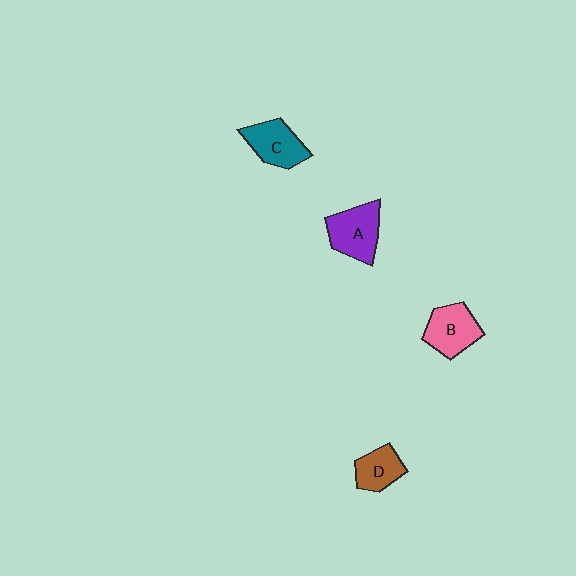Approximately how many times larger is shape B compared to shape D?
Approximately 1.3 times.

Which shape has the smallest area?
Shape D (brown).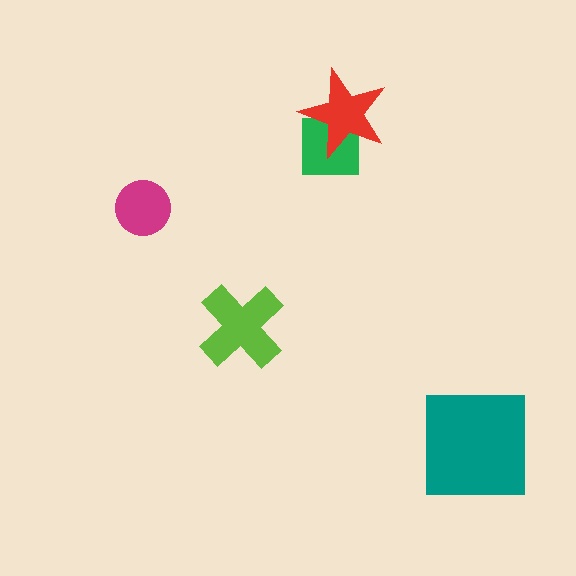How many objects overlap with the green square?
1 object overlaps with the green square.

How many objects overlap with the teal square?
0 objects overlap with the teal square.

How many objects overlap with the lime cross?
0 objects overlap with the lime cross.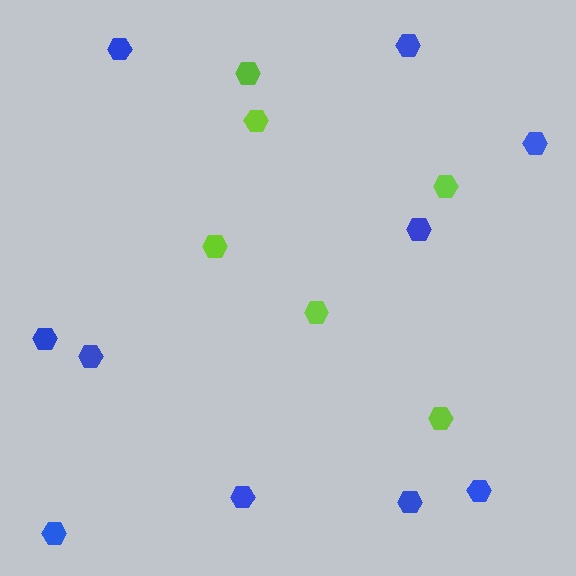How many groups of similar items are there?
There are 2 groups: one group of blue hexagons (10) and one group of lime hexagons (6).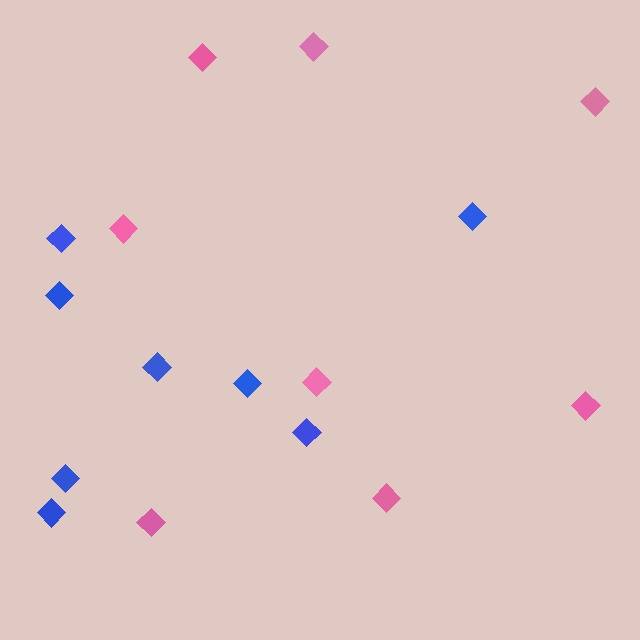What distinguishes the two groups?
There are 2 groups: one group of pink diamonds (8) and one group of blue diamonds (8).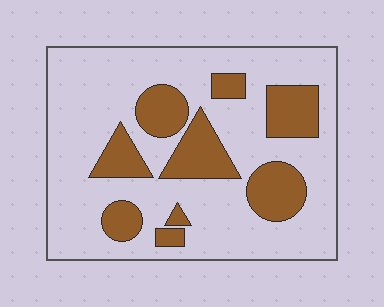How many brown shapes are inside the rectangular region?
9.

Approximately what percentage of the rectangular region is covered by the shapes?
Approximately 25%.